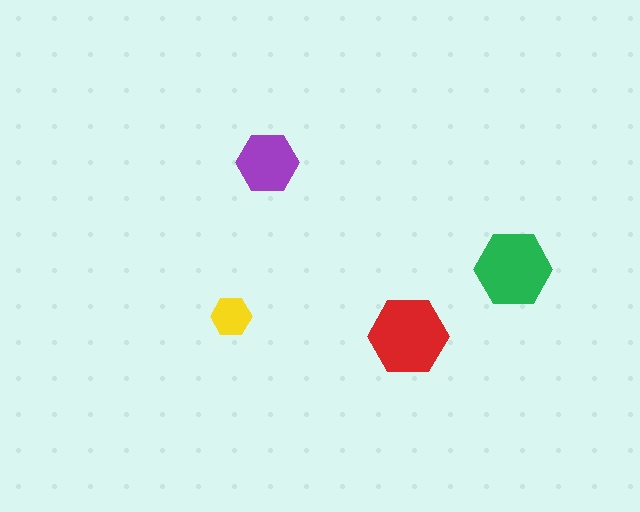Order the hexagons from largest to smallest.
the red one, the green one, the purple one, the yellow one.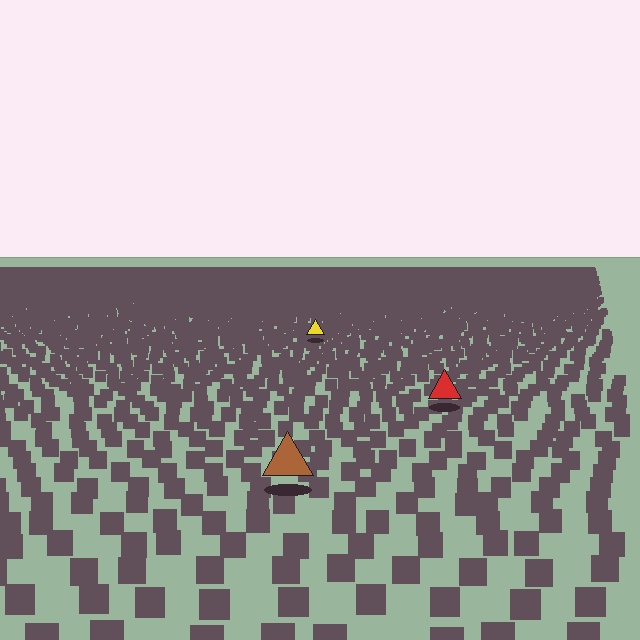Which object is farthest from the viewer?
The yellow triangle is farthest from the viewer. It appears smaller and the ground texture around it is denser.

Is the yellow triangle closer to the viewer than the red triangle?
No. The red triangle is closer — you can tell from the texture gradient: the ground texture is coarser near it.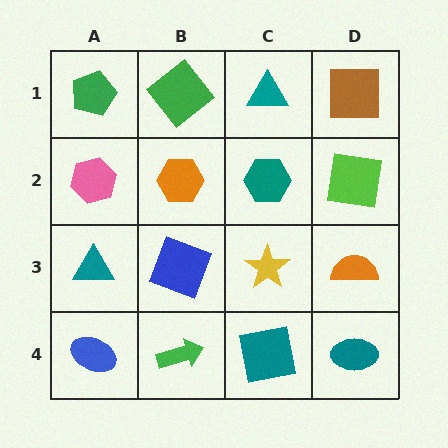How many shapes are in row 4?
4 shapes.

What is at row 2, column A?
A pink hexagon.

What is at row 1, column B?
A green diamond.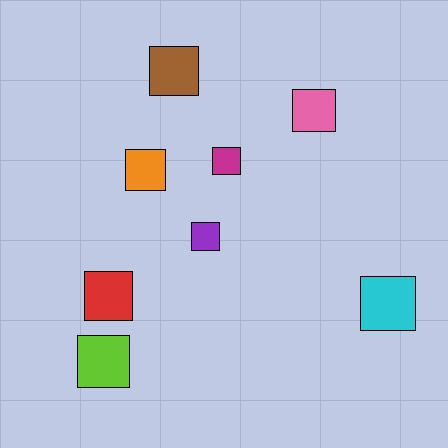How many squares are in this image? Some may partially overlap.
There are 8 squares.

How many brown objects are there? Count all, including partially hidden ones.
There is 1 brown object.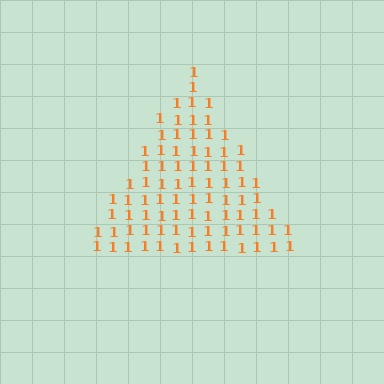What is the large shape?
The large shape is a triangle.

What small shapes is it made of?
It is made of small digit 1's.